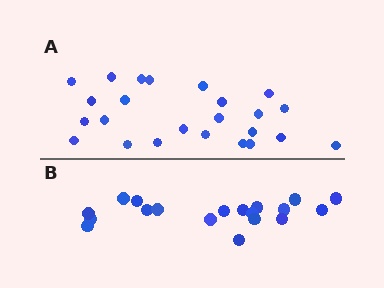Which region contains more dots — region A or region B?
Region A (the top region) has more dots.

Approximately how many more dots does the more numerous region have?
Region A has about 5 more dots than region B.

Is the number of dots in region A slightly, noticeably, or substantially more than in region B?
Region A has noticeably more, but not dramatically so. The ratio is roughly 1.3 to 1.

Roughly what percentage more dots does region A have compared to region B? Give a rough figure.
About 25% more.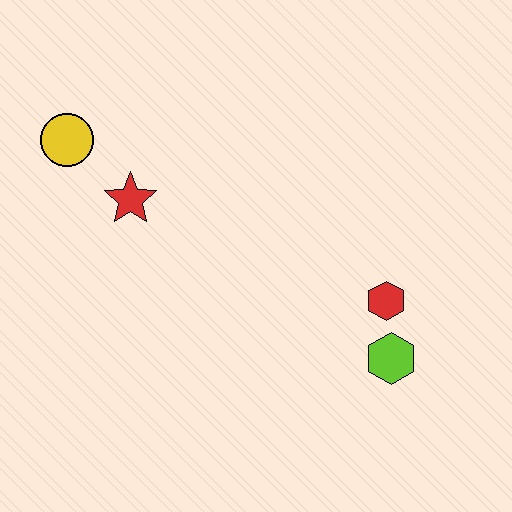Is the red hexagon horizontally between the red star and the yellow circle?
No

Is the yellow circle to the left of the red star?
Yes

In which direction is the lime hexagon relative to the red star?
The lime hexagon is to the right of the red star.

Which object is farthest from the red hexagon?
The yellow circle is farthest from the red hexagon.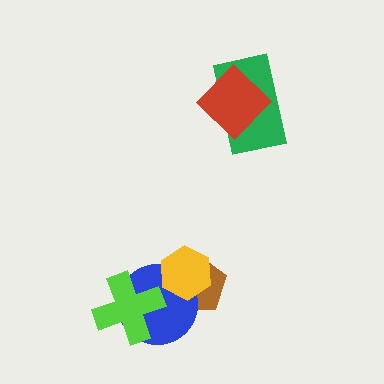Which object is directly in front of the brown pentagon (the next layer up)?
The blue circle is directly in front of the brown pentagon.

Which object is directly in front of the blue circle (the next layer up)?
The yellow hexagon is directly in front of the blue circle.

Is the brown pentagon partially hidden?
Yes, it is partially covered by another shape.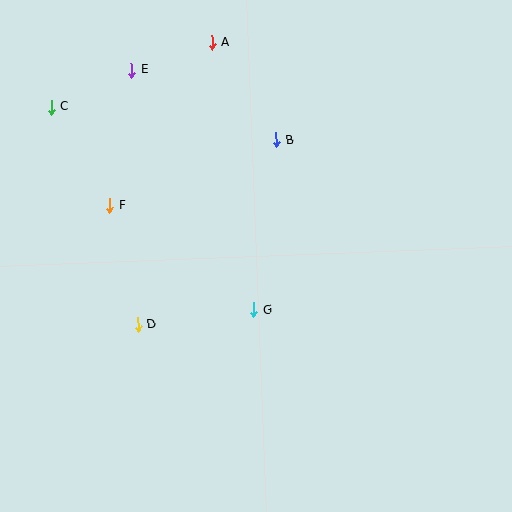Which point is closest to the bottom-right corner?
Point G is closest to the bottom-right corner.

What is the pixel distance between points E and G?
The distance between E and G is 269 pixels.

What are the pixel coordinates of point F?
Point F is at (109, 205).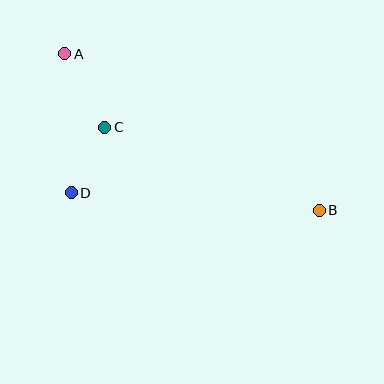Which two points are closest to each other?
Points C and D are closest to each other.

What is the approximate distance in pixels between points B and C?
The distance between B and C is approximately 230 pixels.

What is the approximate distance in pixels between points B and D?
The distance between B and D is approximately 249 pixels.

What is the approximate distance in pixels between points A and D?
The distance between A and D is approximately 139 pixels.